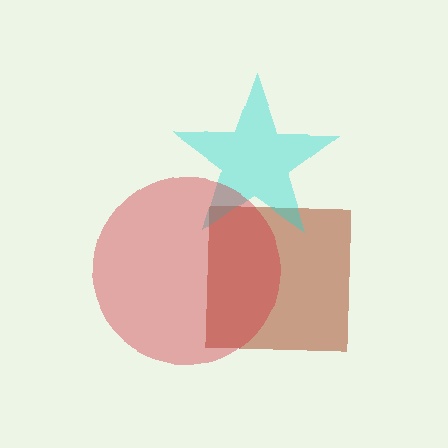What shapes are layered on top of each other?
The layered shapes are: a brown square, a cyan star, a red circle.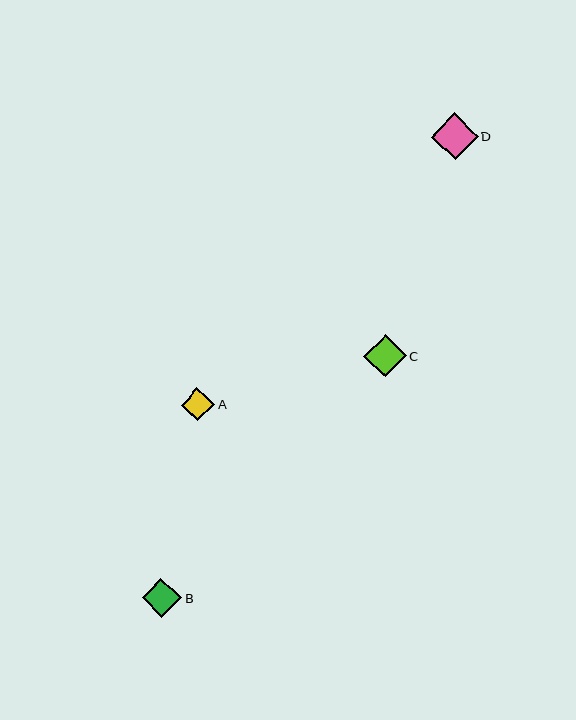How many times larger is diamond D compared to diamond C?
Diamond D is approximately 1.1 times the size of diamond C.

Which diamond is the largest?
Diamond D is the largest with a size of approximately 47 pixels.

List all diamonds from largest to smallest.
From largest to smallest: D, C, B, A.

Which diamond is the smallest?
Diamond A is the smallest with a size of approximately 33 pixels.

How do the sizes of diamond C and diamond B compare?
Diamond C and diamond B are approximately the same size.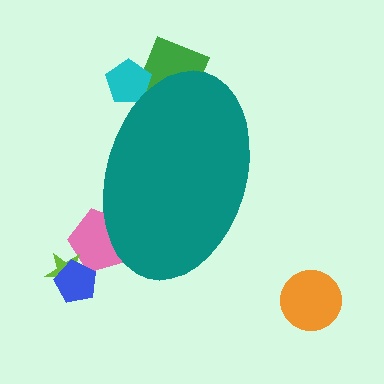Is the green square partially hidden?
Yes, the green square is partially hidden behind the teal ellipse.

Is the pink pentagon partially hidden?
Yes, the pink pentagon is partially hidden behind the teal ellipse.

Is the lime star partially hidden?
No, the lime star is fully visible.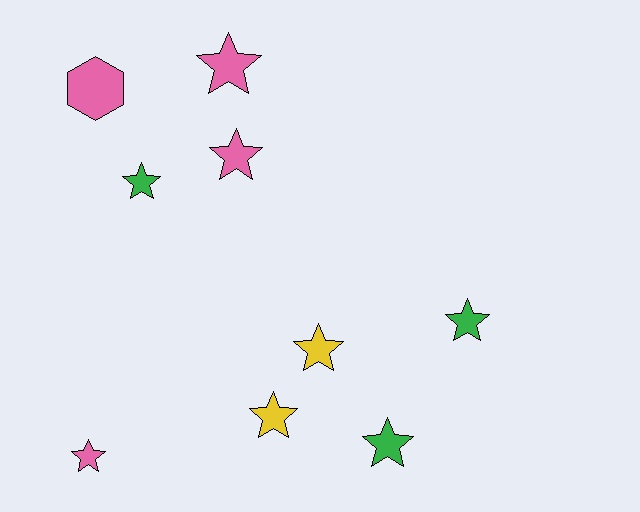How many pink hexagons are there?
There is 1 pink hexagon.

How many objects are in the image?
There are 9 objects.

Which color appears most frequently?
Pink, with 4 objects.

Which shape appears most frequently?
Star, with 8 objects.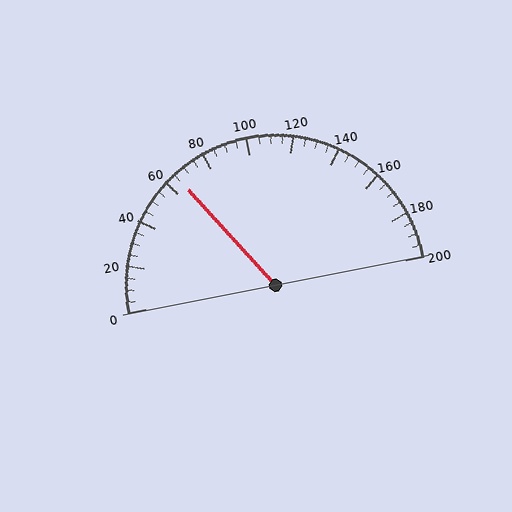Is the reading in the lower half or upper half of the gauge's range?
The reading is in the lower half of the range (0 to 200).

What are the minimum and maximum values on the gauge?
The gauge ranges from 0 to 200.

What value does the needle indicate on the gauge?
The needle indicates approximately 65.